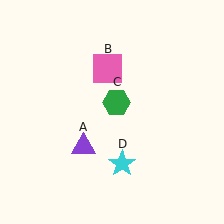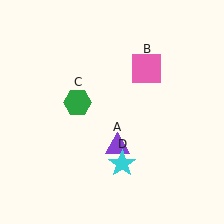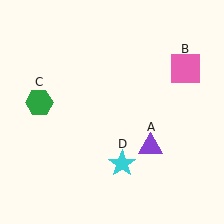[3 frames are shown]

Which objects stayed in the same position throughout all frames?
Cyan star (object D) remained stationary.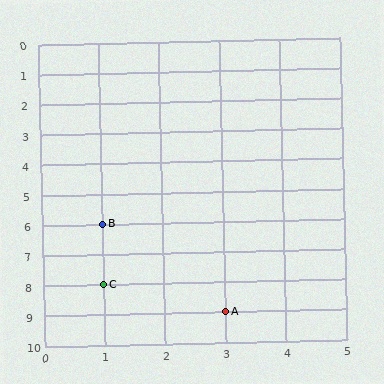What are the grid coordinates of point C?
Point C is at grid coordinates (1, 8).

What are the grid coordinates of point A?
Point A is at grid coordinates (3, 9).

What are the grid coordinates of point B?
Point B is at grid coordinates (1, 6).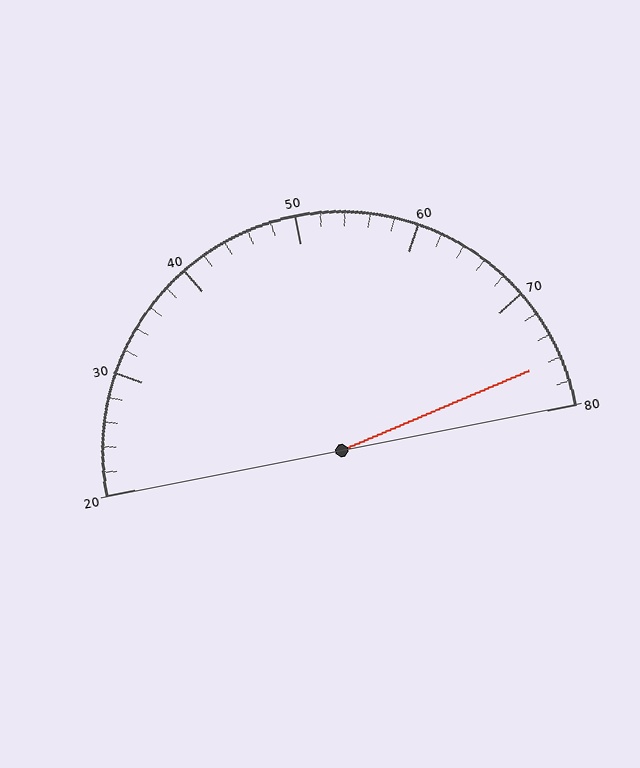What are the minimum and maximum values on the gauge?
The gauge ranges from 20 to 80.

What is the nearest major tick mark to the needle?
The nearest major tick mark is 80.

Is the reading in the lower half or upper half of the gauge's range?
The reading is in the upper half of the range (20 to 80).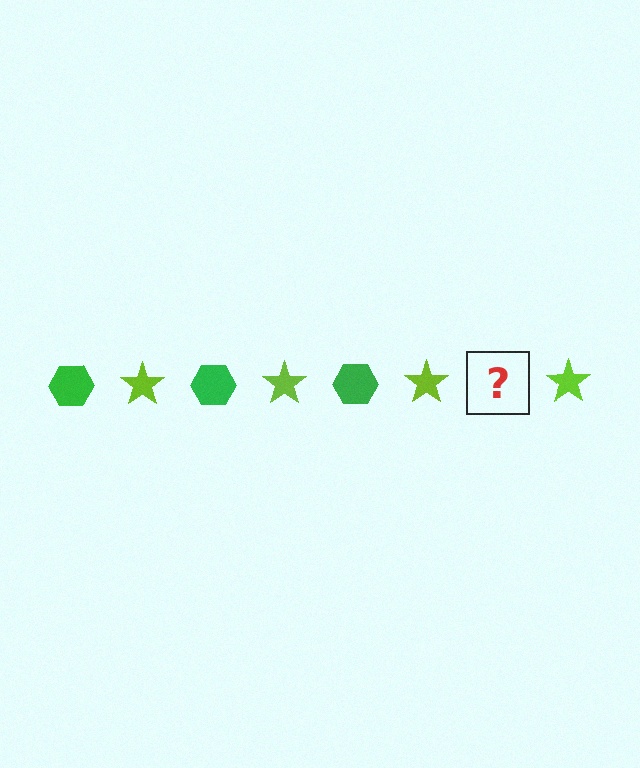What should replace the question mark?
The question mark should be replaced with a green hexagon.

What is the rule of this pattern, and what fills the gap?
The rule is that the pattern alternates between green hexagon and lime star. The gap should be filled with a green hexagon.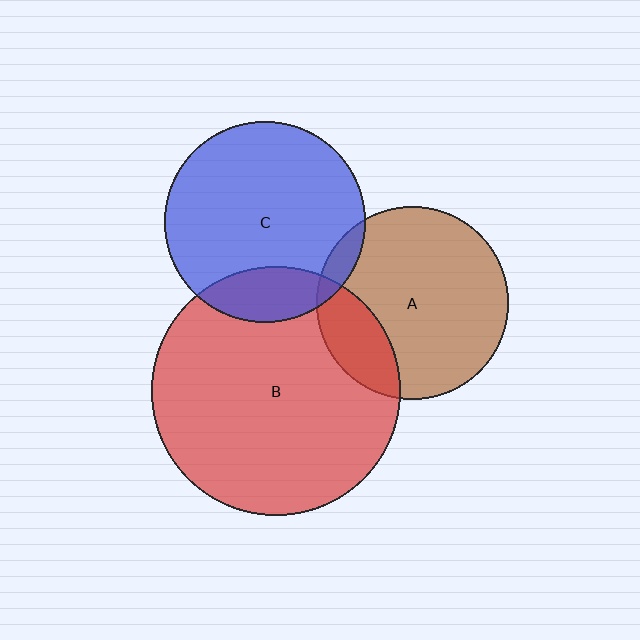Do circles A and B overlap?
Yes.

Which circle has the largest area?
Circle B (red).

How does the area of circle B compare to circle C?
Approximately 1.5 times.